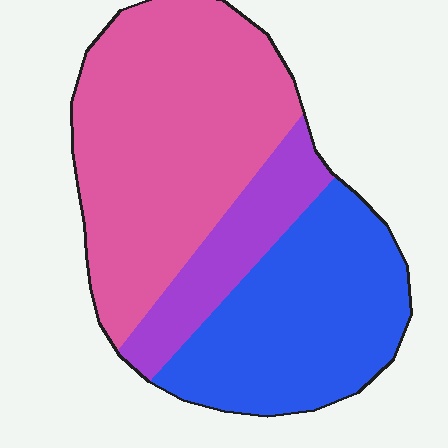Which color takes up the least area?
Purple, at roughly 15%.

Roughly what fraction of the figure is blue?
Blue covers around 35% of the figure.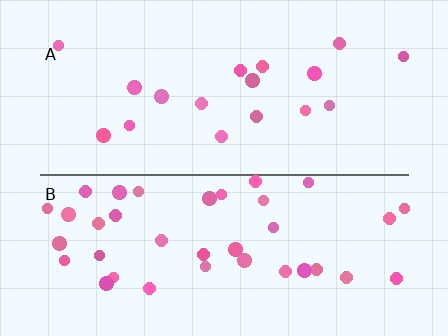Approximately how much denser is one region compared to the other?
Approximately 2.2× — region B over region A.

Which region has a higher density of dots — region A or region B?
B (the bottom).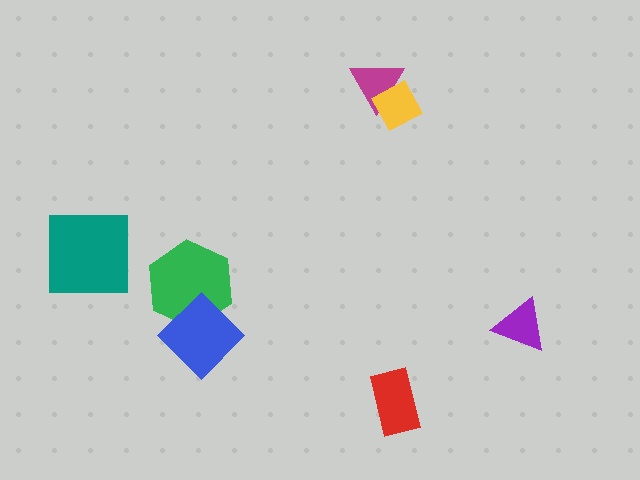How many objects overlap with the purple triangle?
0 objects overlap with the purple triangle.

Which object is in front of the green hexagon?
The blue diamond is in front of the green hexagon.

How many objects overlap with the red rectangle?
0 objects overlap with the red rectangle.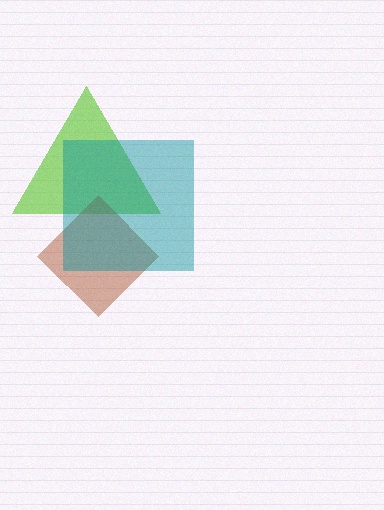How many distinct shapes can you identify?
There are 3 distinct shapes: a lime triangle, a brown diamond, a teal square.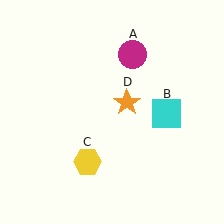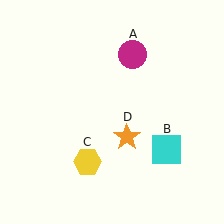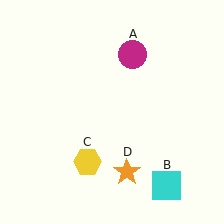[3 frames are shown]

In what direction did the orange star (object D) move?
The orange star (object D) moved down.